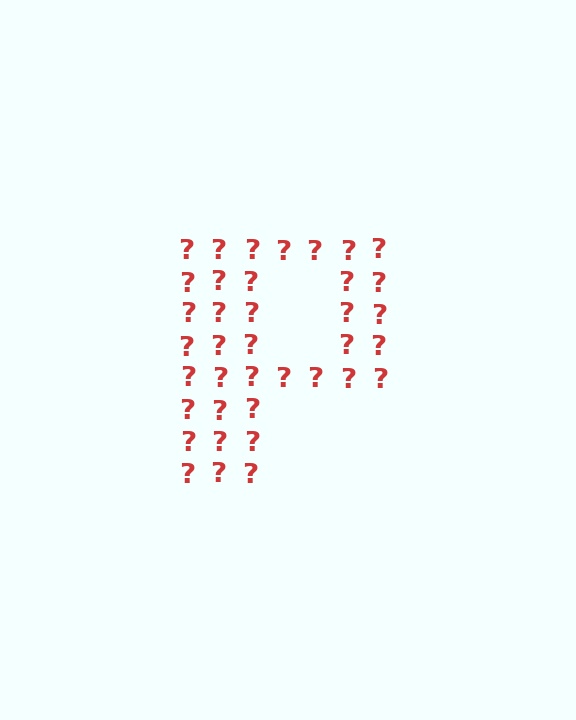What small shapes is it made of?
It is made of small question marks.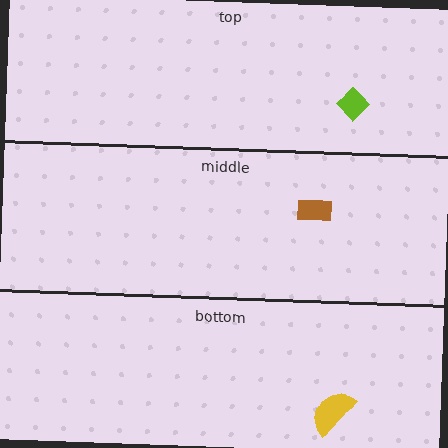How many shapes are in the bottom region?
1.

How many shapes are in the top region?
1.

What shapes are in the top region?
The lime diamond.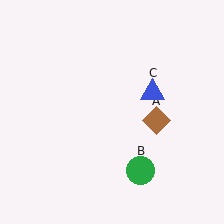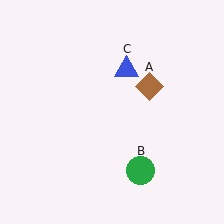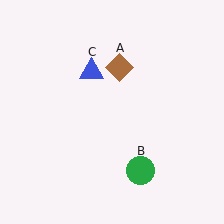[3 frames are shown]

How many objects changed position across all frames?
2 objects changed position: brown diamond (object A), blue triangle (object C).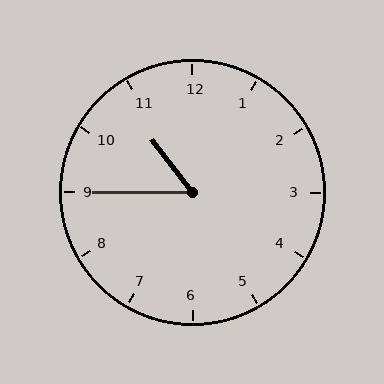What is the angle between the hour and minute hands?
Approximately 52 degrees.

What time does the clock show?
10:45.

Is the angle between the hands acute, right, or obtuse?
It is acute.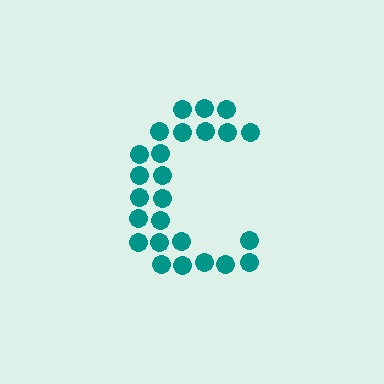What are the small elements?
The small elements are circles.